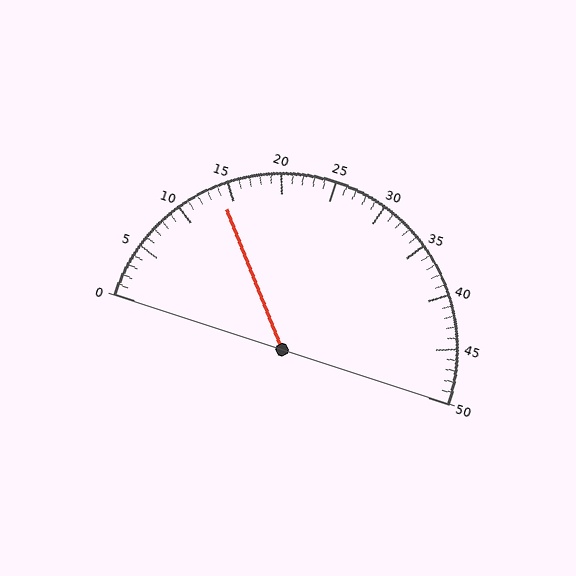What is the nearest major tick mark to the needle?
The nearest major tick mark is 15.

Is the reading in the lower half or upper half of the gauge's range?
The reading is in the lower half of the range (0 to 50).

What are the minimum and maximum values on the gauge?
The gauge ranges from 0 to 50.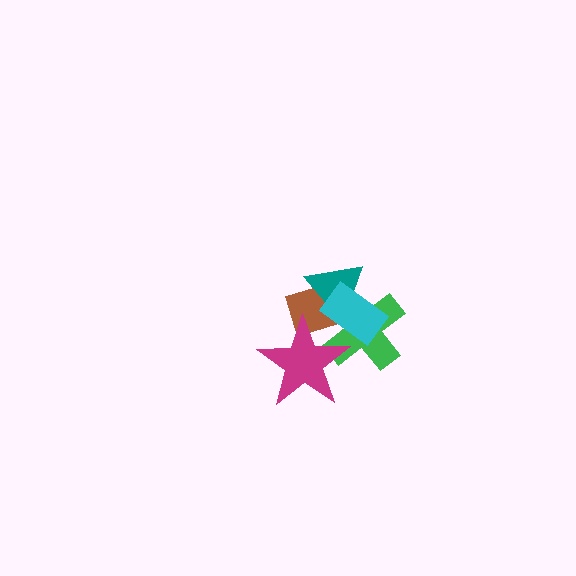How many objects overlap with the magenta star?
3 objects overlap with the magenta star.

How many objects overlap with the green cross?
4 objects overlap with the green cross.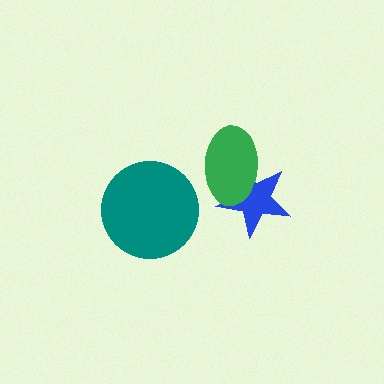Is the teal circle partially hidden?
No, no other shape covers it.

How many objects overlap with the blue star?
1 object overlaps with the blue star.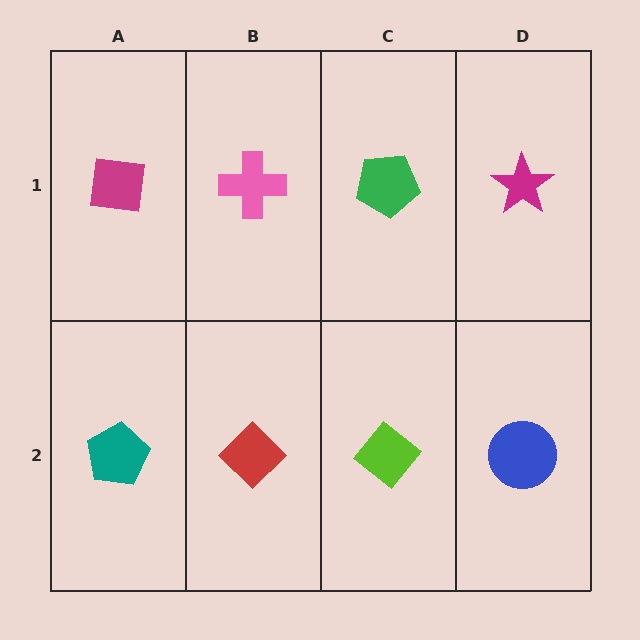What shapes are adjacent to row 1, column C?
A lime diamond (row 2, column C), a pink cross (row 1, column B), a magenta star (row 1, column D).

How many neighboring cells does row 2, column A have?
2.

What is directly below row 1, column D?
A blue circle.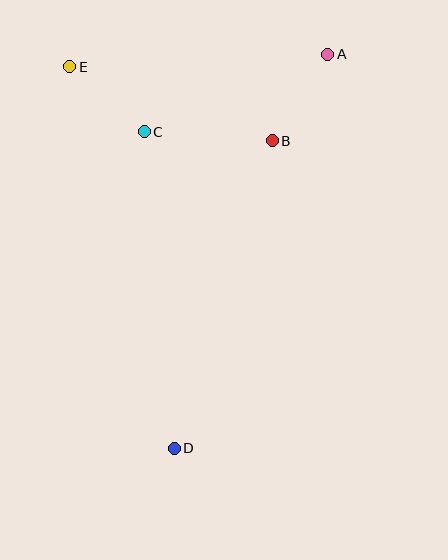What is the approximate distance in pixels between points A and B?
The distance between A and B is approximately 103 pixels.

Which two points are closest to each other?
Points C and E are closest to each other.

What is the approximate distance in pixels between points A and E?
The distance between A and E is approximately 258 pixels.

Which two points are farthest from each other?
Points A and D are farthest from each other.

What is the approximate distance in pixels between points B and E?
The distance between B and E is approximately 215 pixels.